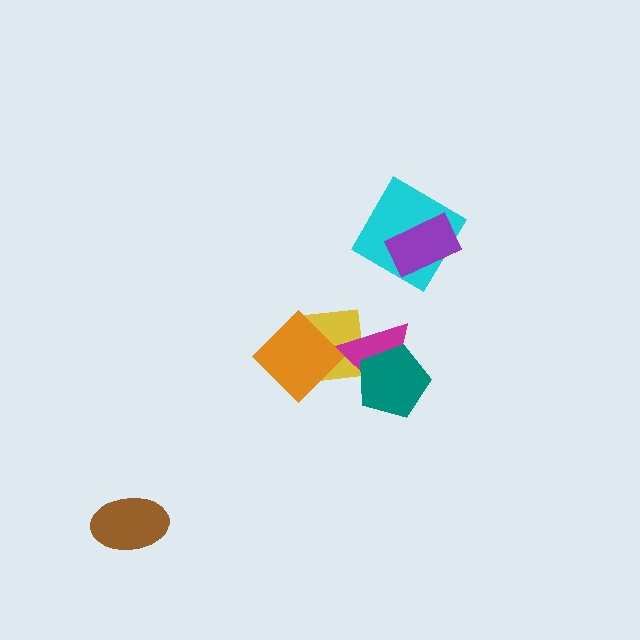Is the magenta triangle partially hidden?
Yes, it is partially covered by another shape.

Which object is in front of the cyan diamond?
The purple rectangle is in front of the cyan diamond.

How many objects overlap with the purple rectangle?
1 object overlaps with the purple rectangle.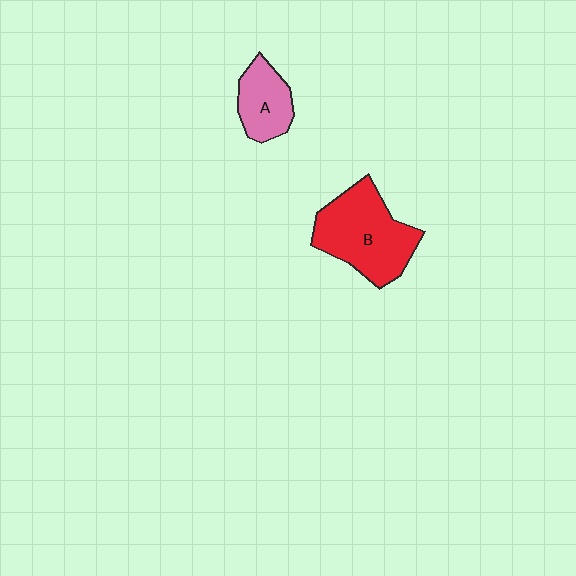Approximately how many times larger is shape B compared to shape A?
Approximately 1.9 times.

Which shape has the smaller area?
Shape A (pink).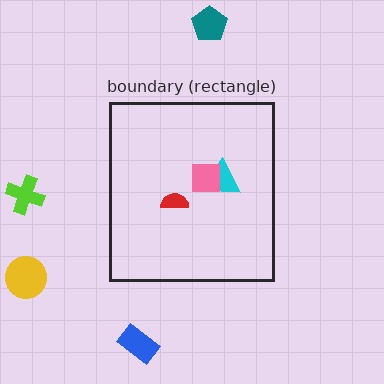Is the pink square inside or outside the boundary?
Inside.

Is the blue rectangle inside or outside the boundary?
Outside.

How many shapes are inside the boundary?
3 inside, 4 outside.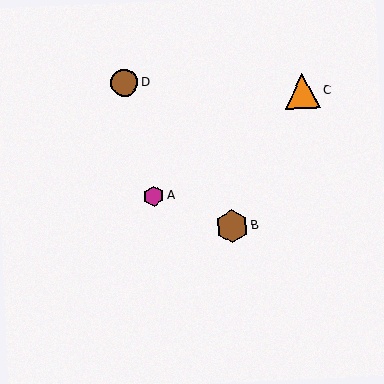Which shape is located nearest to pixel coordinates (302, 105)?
The orange triangle (labeled C) at (302, 91) is nearest to that location.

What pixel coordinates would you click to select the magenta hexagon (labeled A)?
Click at (154, 196) to select the magenta hexagon A.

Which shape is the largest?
The orange triangle (labeled C) is the largest.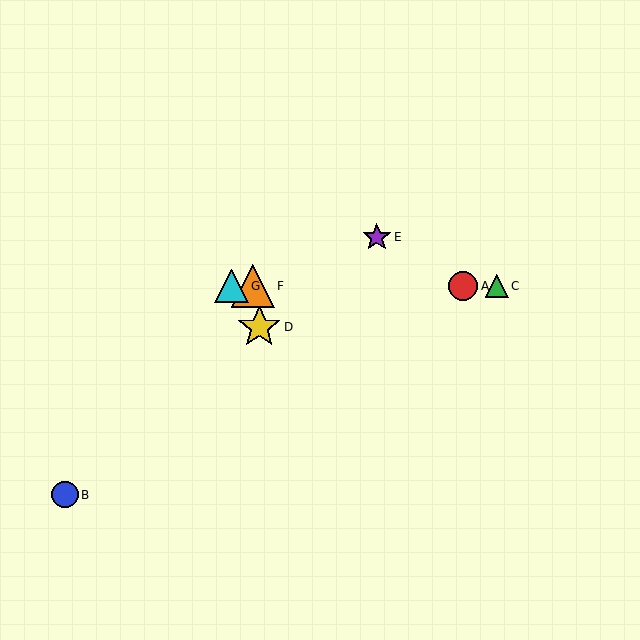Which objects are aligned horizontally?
Objects A, C, F, G are aligned horizontally.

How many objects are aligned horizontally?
4 objects (A, C, F, G) are aligned horizontally.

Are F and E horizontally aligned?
No, F is at y≈286 and E is at y≈237.